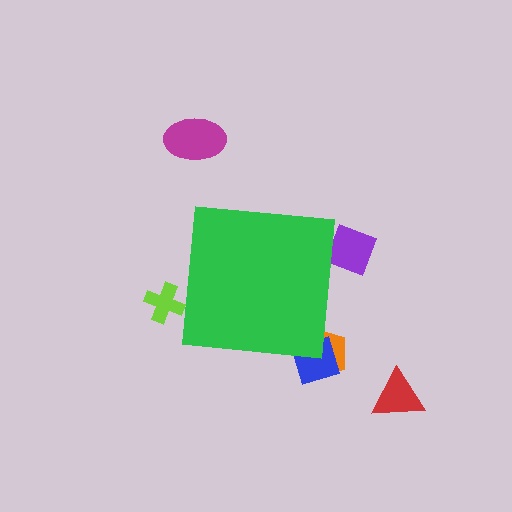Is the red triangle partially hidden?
No, the red triangle is fully visible.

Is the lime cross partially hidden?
Yes, the lime cross is partially hidden behind the green square.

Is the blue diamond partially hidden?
Yes, the blue diamond is partially hidden behind the green square.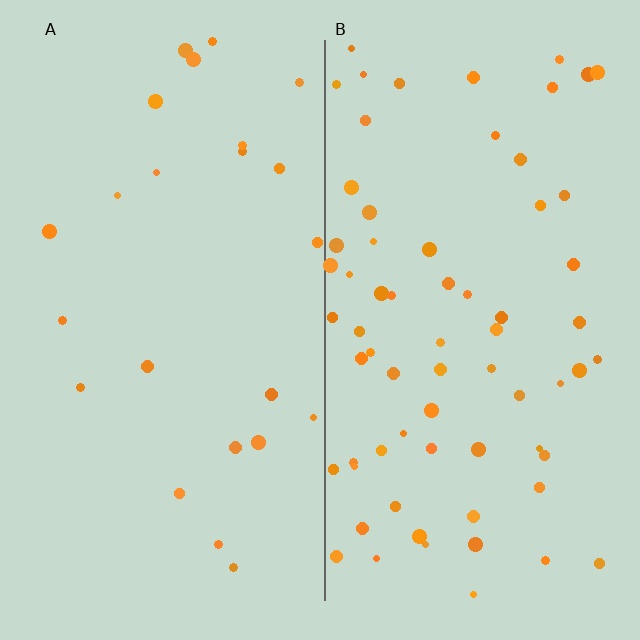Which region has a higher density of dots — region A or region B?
B (the right).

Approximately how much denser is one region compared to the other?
Approximately 3.0× — region B over region A.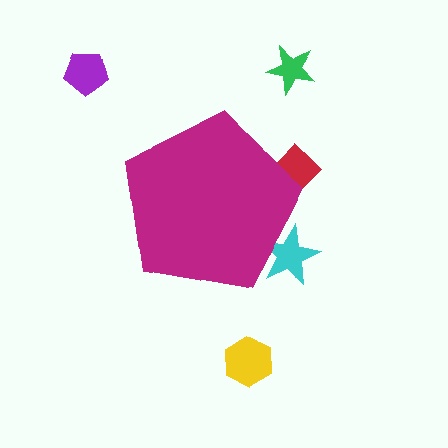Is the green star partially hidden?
No, the green star is fully visible.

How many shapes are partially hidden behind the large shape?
2 shapes are partially hidden.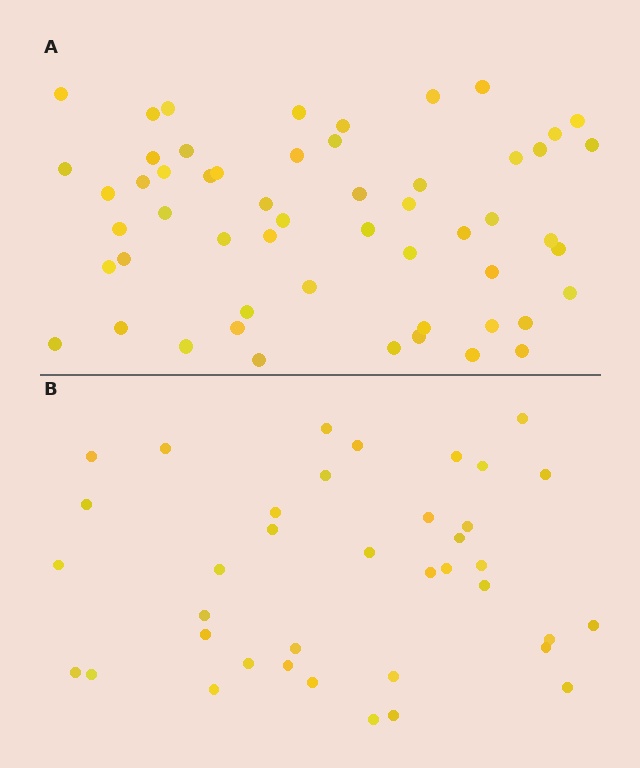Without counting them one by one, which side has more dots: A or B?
Region A (the top region) has more dots.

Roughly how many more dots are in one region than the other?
Region A has approximately 15 more dots than region B.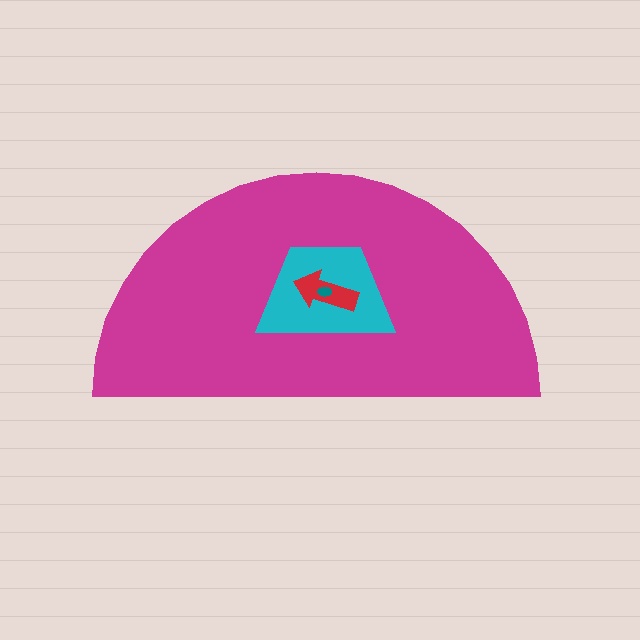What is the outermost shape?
The magenta semicircle.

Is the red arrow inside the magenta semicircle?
Yes.